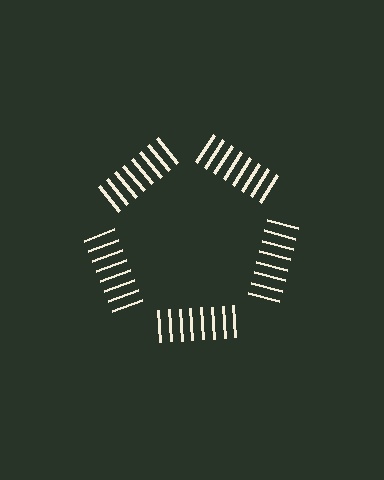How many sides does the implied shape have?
5 sides — the line-ends trace a pentagon.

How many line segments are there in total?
40 — 8 along each of the 5 edges.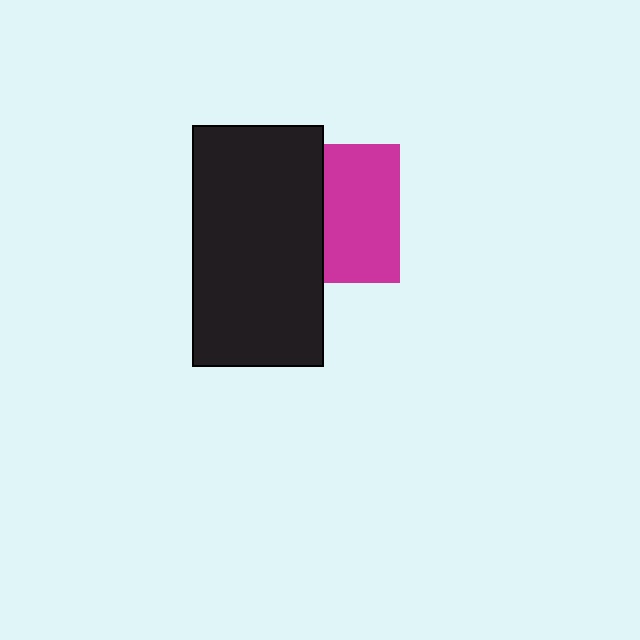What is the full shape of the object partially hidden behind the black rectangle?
The partially hidden object is a magenta square.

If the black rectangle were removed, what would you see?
You would see the complete magenta square.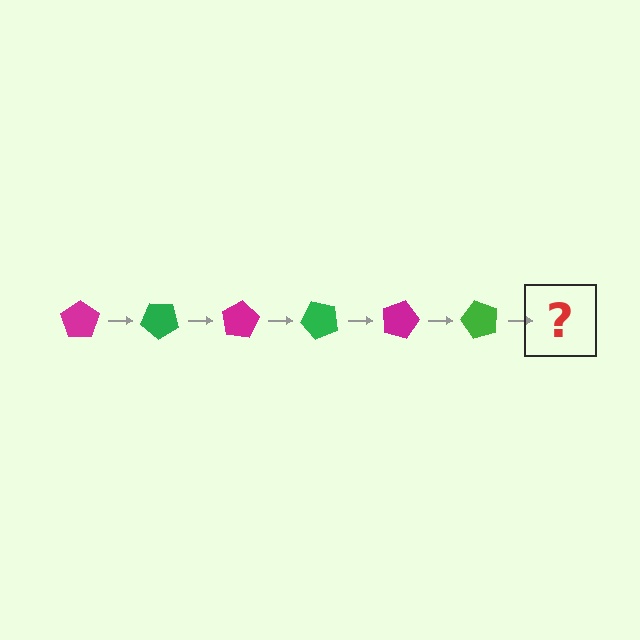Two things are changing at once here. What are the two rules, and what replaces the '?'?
The two rules are that it rotates 40 degrees each step and the color cycles through magenta and green. The '?' should be a magenta pentagon, rotated 240 degrees from the start.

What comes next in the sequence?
The next element should be a magenta pentagon, rotated 240 degrees from the start.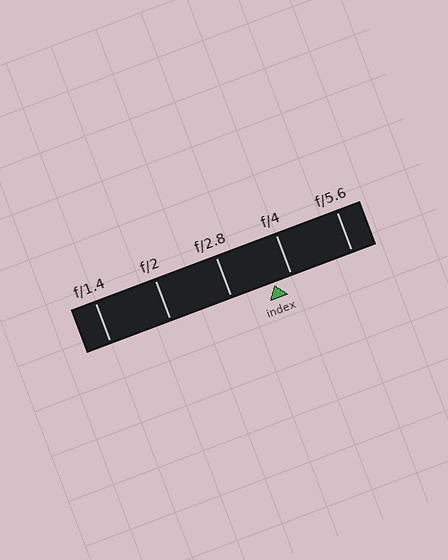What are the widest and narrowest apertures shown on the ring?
The widest aperture shown is f/1.4 and the narrowest is f/5.6.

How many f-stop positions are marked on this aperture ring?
There are 5 f-stop positions marked.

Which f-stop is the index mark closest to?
The index mark is closest to f/4.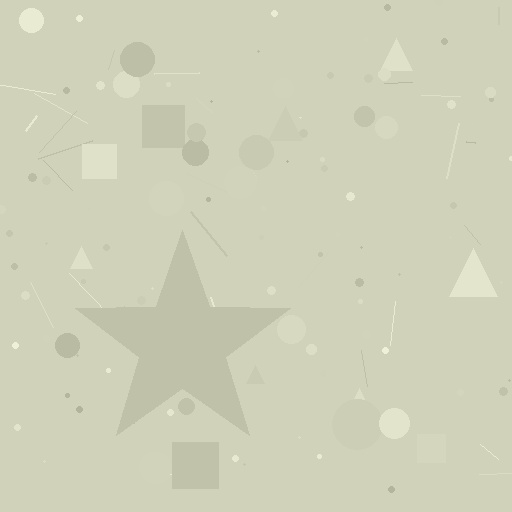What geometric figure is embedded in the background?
A star is embedded in the background.